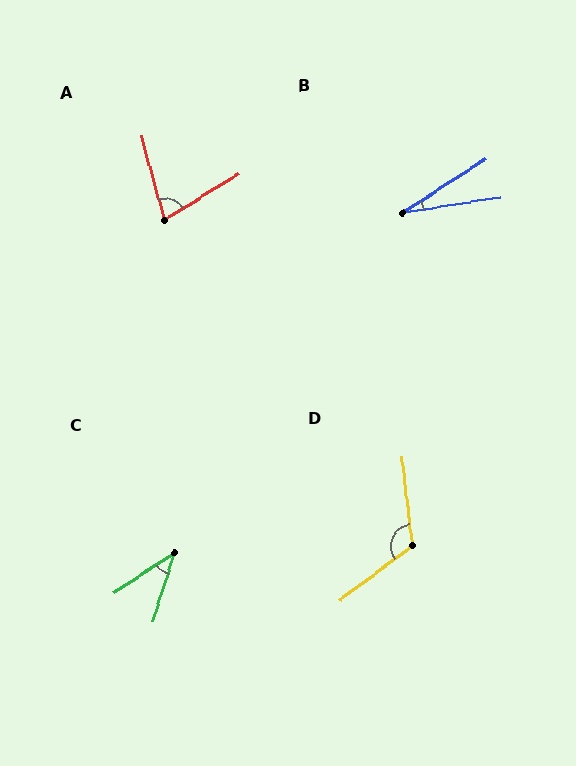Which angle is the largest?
D, at approximately 121 degrees.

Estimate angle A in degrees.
Approximately 73 degrees.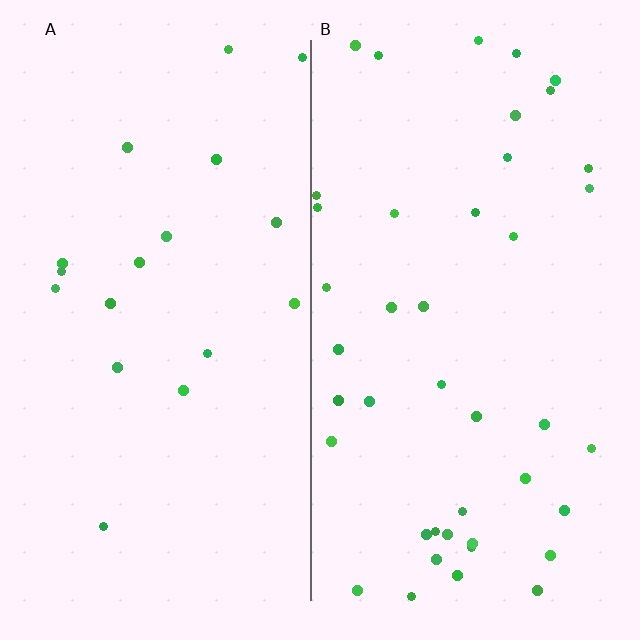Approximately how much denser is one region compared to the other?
Approximately 2.3× — region B over region A.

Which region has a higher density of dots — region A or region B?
B (the right).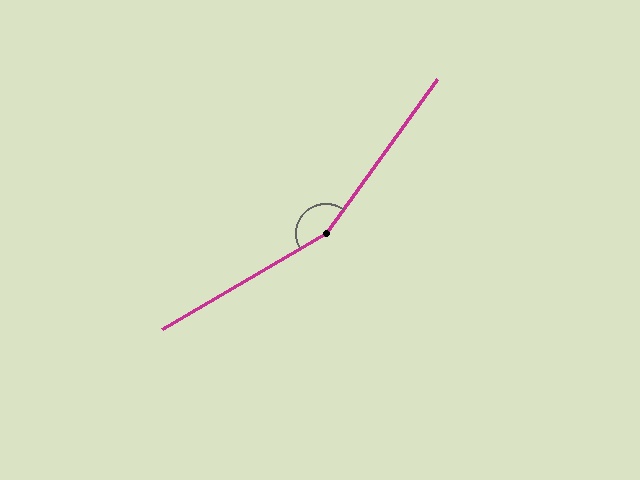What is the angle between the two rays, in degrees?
Approximately 156 degrees.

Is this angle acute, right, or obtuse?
It is obtuse.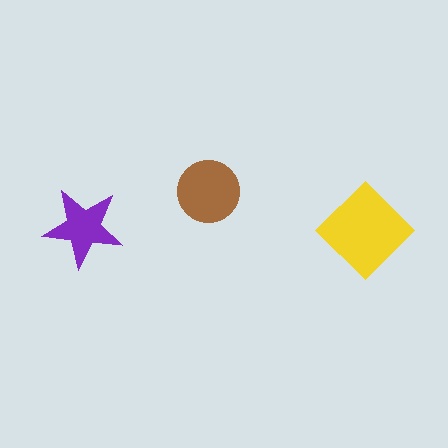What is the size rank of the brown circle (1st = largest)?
2nd.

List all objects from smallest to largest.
The purple star, the brown circle, the yellow diamond.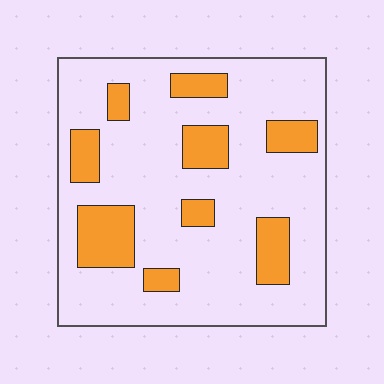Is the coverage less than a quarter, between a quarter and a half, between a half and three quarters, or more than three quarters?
Less than a quarter.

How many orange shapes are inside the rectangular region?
9.